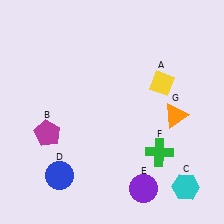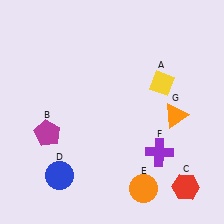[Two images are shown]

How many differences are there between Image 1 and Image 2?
There are 3 differences between the two images.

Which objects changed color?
C changed from cyan to red. E changed from purple to orange. F changed from green to purple.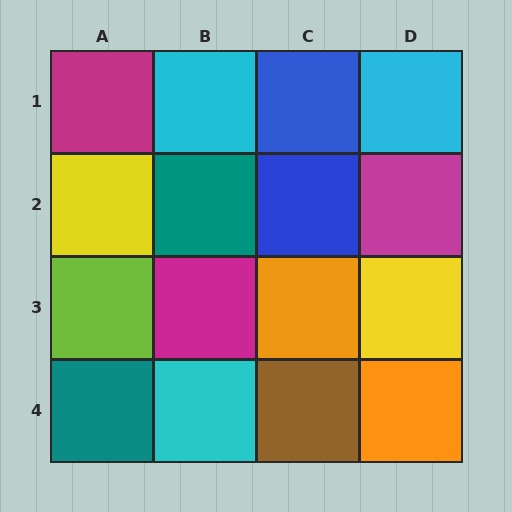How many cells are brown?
1 cell is brown.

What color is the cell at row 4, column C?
Brown.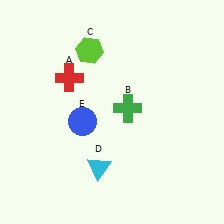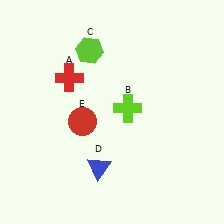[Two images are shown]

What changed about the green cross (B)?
In Image 1, B is green. In Image 2, it changed to lime.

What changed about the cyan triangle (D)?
In Image 1, D is cyan. In Image 2, it changed to blue.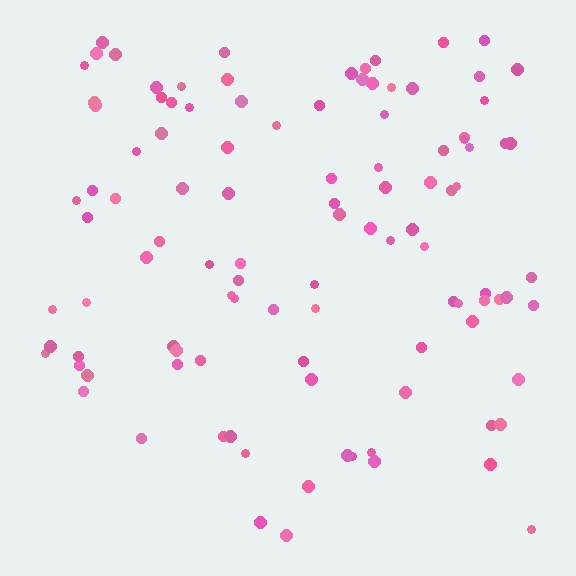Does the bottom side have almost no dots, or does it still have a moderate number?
Still a moderate number, just noticeably fewer than the top.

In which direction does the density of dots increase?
From bottom to top, with the top side densest.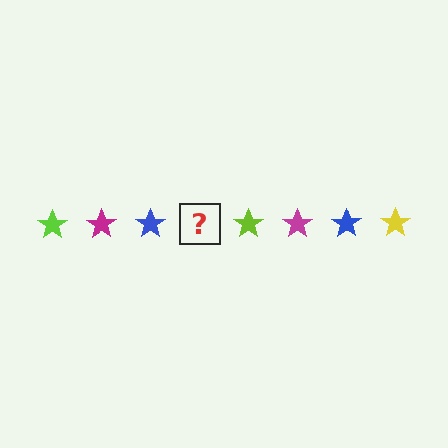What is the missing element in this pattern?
The missing element is a yellow star.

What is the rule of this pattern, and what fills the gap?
The rule is that the pattern cycles through lime, magenta, blue, yellow stars. The gap should be filled with a yellow star.